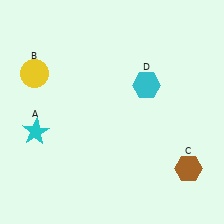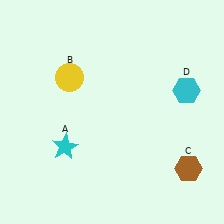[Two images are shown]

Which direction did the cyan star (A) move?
The cyan star (A) moved right.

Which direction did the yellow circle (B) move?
The yellow circle (B) moved right.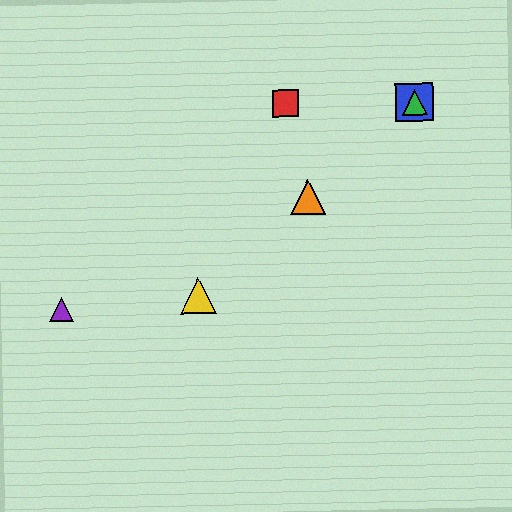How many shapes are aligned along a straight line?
4 shapes (the blue square, the green triangle, the yellow triangle, the orange triangle) are aligned along a straight line.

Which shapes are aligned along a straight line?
The blue square, the green triangle, the yellow triangle, the orange triangle are aligned along a straight line.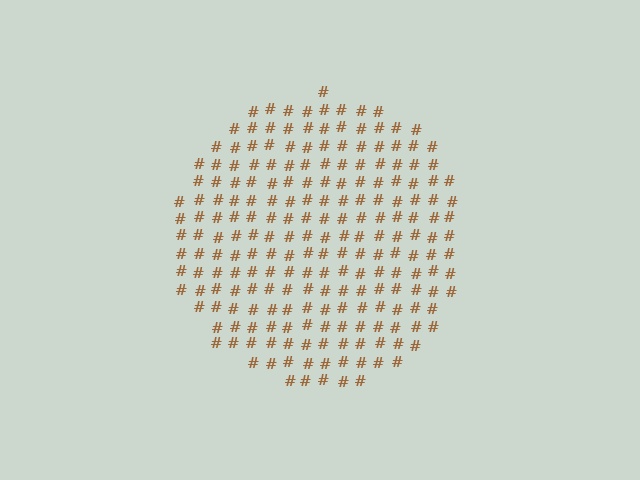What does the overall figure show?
The overall figure shows a circle.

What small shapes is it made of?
It is made of small hash symbols.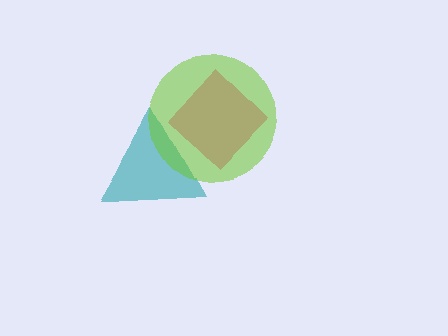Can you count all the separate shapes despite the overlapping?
Yes, there are 3 separate shapes.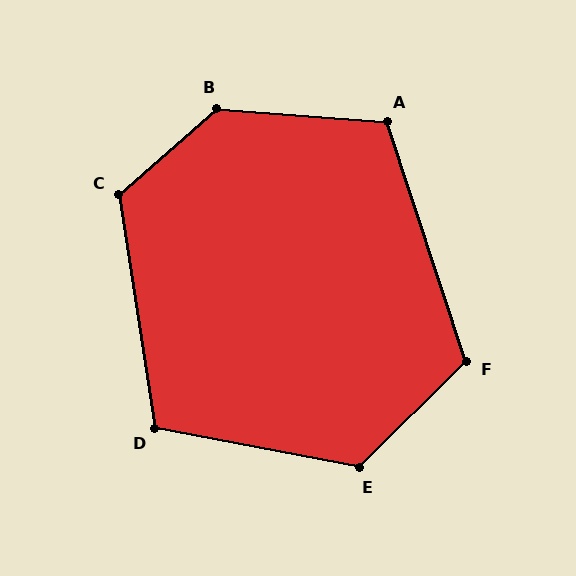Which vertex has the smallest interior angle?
D, at approximately 110 degrees.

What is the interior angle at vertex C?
Approximately 123 degrees (obtuse).